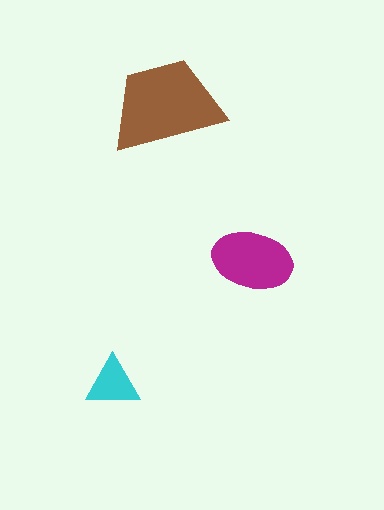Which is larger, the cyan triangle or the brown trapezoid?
The brown trapezoid.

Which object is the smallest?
The cyan triangle.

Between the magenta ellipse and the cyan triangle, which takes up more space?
The magenta ellipse.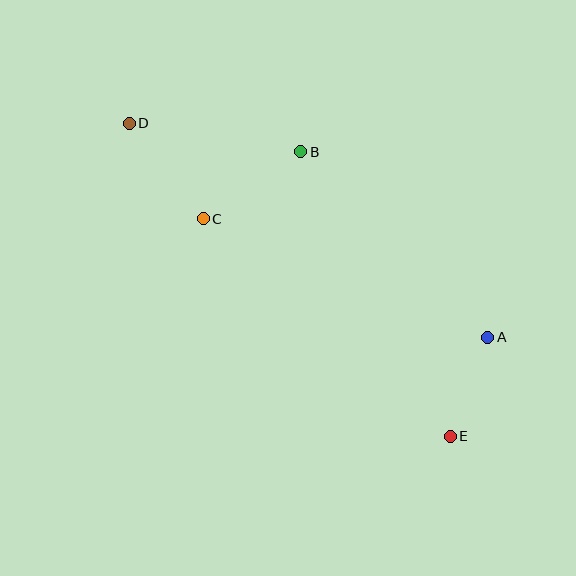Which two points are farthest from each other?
Points D and E are farthest from each other.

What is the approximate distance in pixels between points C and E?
The distance between C and E is approximately 329 pixels.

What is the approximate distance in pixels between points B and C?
The distance between B and C is approximately 118 pixels.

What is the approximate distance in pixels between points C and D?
The distance between C and D is approximately 121 pixels.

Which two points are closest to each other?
Points A and E are closest to each other.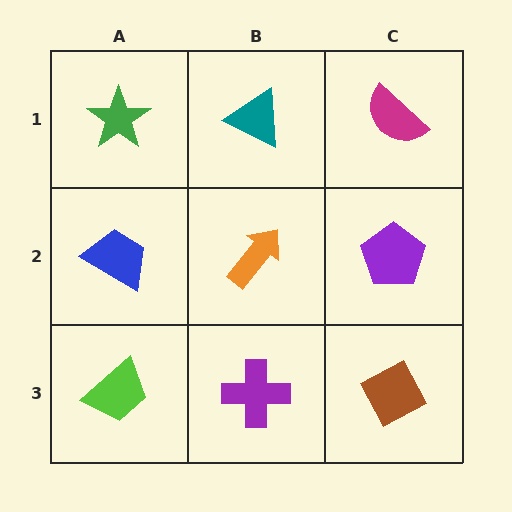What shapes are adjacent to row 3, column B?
An orange arrow (row 2, column B), a lime trapezoid (row 3, column A), a brown diamond (row 3, column C).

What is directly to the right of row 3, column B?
A brown diamond.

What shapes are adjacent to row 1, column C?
A purple pentagon (row 2, column C), a teal triangle (row 1, column B).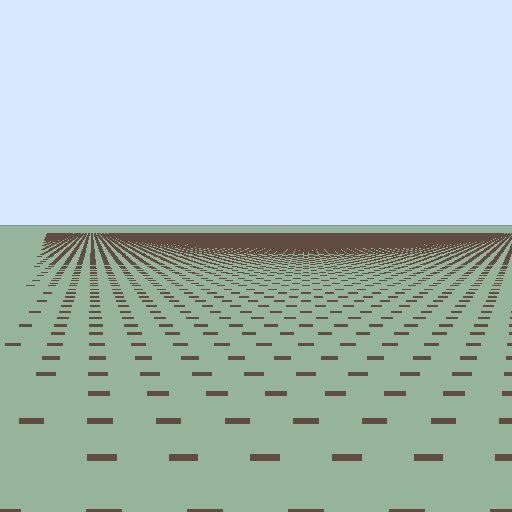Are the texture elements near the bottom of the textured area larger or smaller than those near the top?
Larger. Near the bottom, elements are closer to the viewer and appear at a bigger on-screen size.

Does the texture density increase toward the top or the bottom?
Density increases toward the top.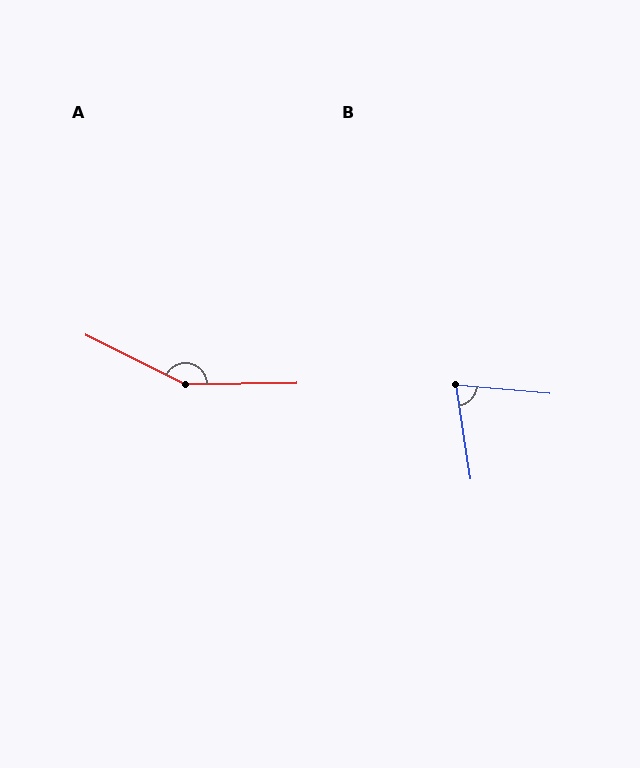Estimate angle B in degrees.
Approximately 76 degrees.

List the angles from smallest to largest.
B (76°), A (153°).